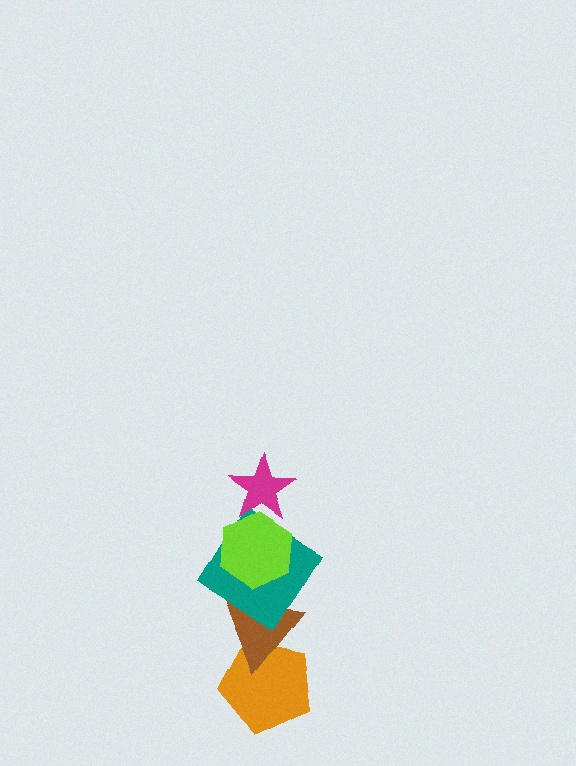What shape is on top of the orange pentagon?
The brown triangle is on top of the orange pentagon.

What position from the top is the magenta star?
The magenta star is 1st from the top.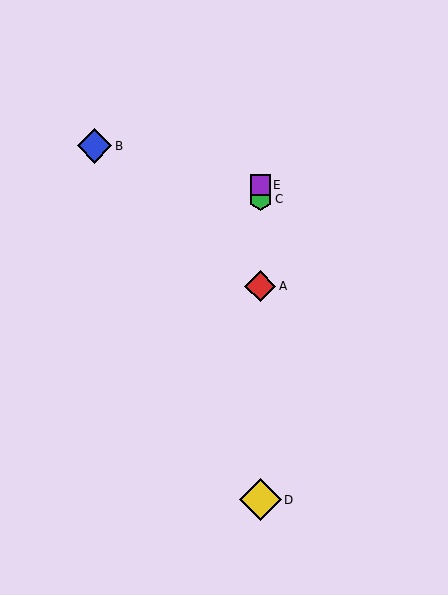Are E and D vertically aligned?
Yes, both are at x≈260.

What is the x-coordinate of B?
Object B is at x≈95.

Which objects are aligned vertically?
Objects A, C, D, E are aligned vertically.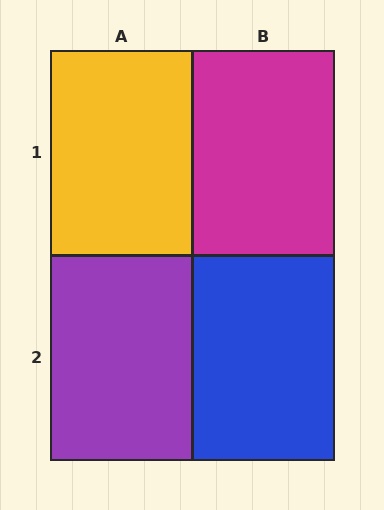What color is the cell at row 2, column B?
Blue.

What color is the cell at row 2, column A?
Purple.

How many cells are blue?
1 cell is blue.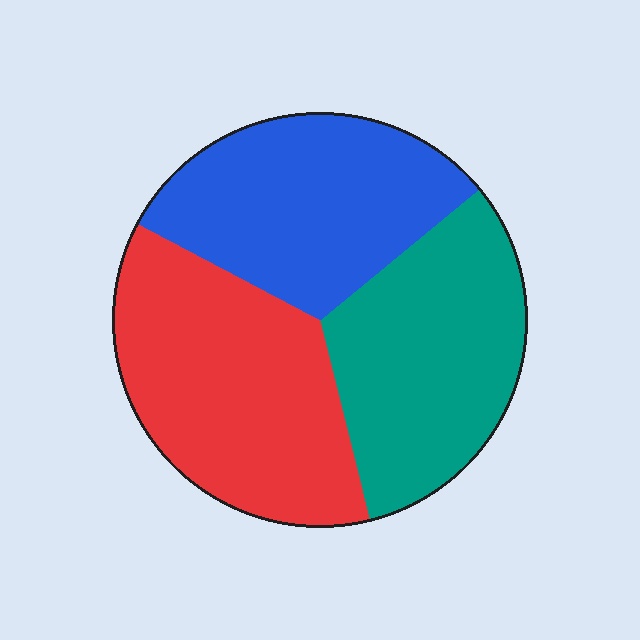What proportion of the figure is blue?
Blue covers 31% of the figure.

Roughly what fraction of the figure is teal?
Teal covers around 30% of the figure.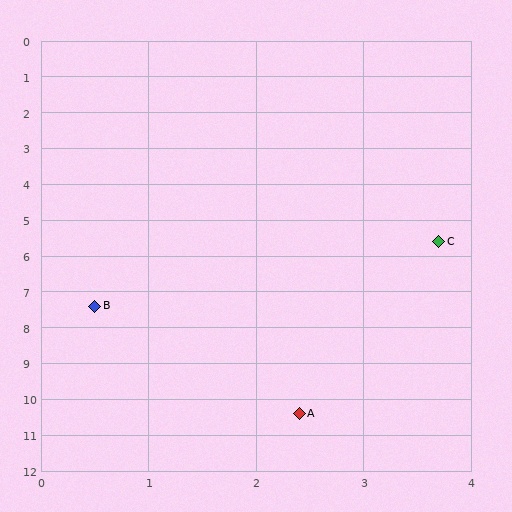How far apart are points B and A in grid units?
Points B and A are about 3.6 grid units apart.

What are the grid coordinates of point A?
Point A is at approximately (2.4, 10.4).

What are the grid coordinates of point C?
Point C is at approximately (3.7, 5.6).